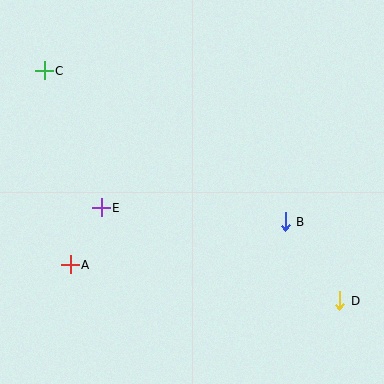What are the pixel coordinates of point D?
Point D is at (340, 301).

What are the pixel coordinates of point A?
Point A is at (70, 265).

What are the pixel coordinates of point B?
Point B is at (285, 222).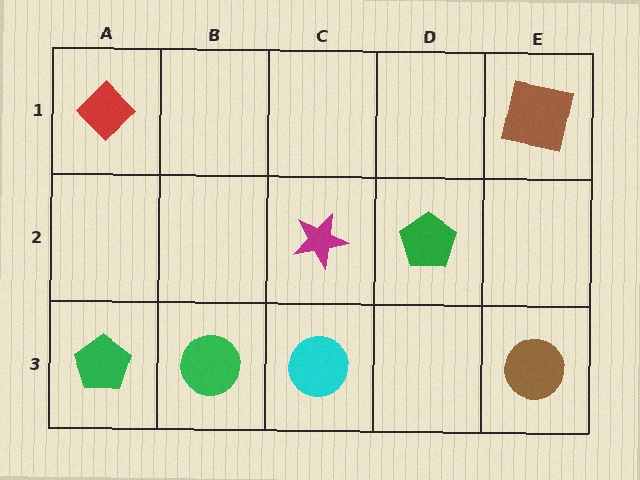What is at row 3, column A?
A green pentagon.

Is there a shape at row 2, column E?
No, that cell is empty.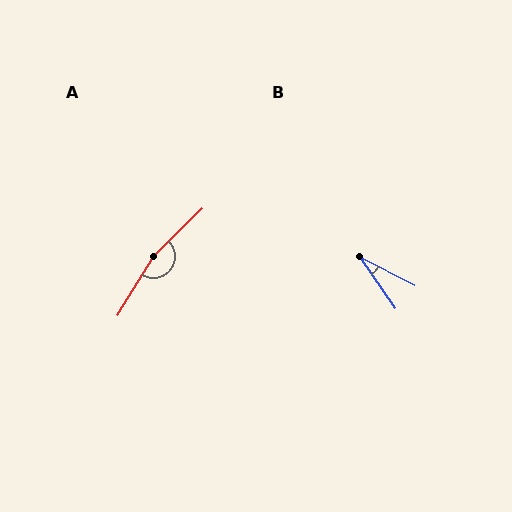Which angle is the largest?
A, at approximately 166 degrees.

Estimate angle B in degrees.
Approximately 29 degrees.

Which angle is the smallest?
B, at approximately 29 degrees.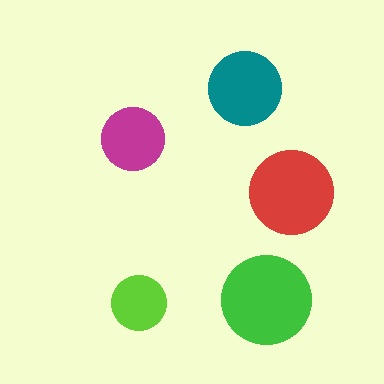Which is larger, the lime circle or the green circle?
The green one.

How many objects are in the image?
There are 5 objects in the image.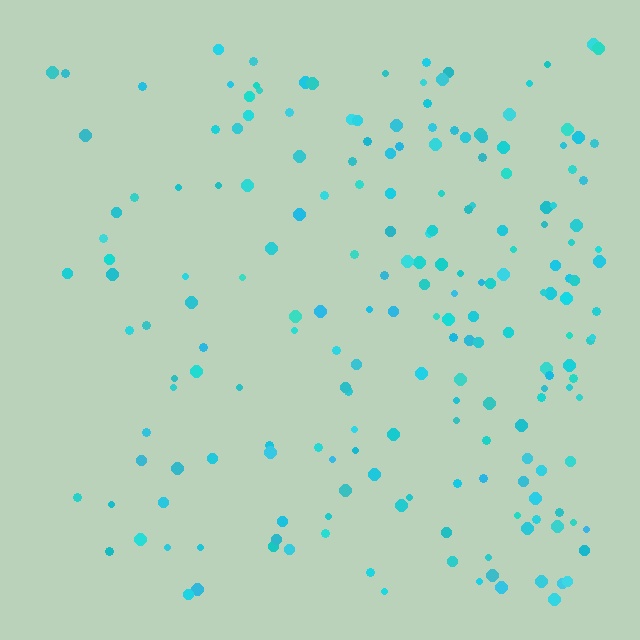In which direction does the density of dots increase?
From left to right, with the right side densest.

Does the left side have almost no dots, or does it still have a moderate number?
Still a moderate number, just noticeably fewer than the right.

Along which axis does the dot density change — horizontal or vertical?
Horizontal.